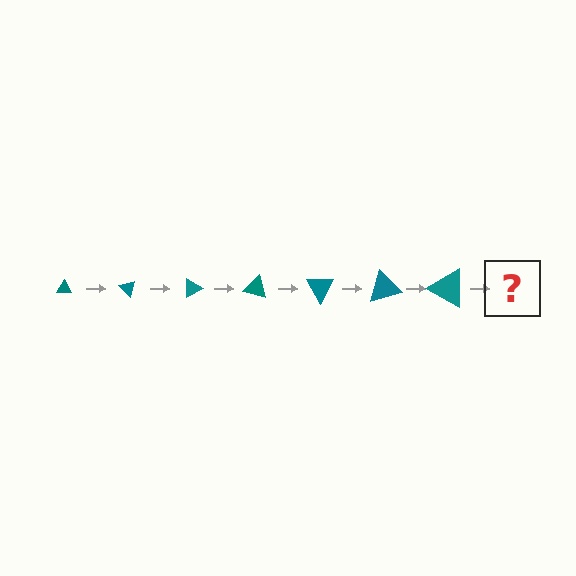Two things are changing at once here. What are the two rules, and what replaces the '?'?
The two rules are that the triangle grows larger each step and it rotates 45 degrees each step. The '?' should be a triangle, larger than the previous one and rotated 315 degrees from the start.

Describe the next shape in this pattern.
It should be a triangle, larger than the previous one and rotated 315 degrees from the start.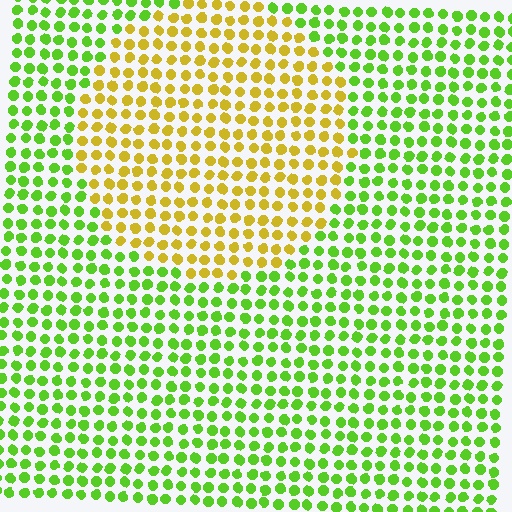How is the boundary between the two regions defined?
The boundary is defined purely by a slight shift in hue (about 50 degrees). Spacing, size, and orientation are identical on both sides.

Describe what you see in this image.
The image is filled with small lime elements in a uniform arrangement. A circle-shaped region is visible where the elements are tinted to a slightly different hue, forming a subtle color boundary.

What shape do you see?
I see a circle.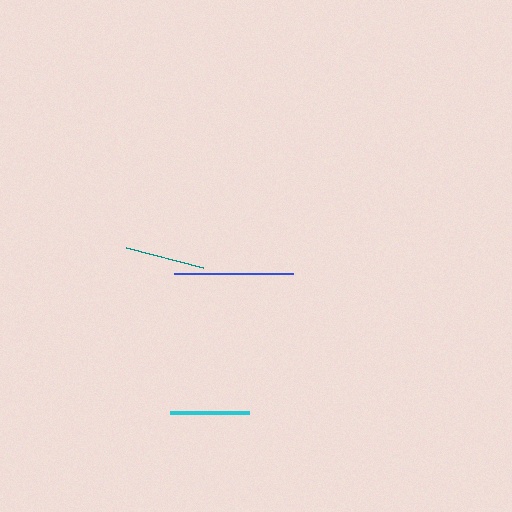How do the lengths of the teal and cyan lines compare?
The teal and cyan lines are approximately the same length.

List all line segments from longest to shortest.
From longest to shortest: blue, teal, cyan.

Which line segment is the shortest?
The cyan line is the shortest at approximately 79 pixels.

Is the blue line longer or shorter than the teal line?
The blue line is longer than the teal line.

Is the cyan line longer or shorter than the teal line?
The teal line is longer than the cyan line.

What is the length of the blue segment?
The blue segment is approximately 119 pixels long.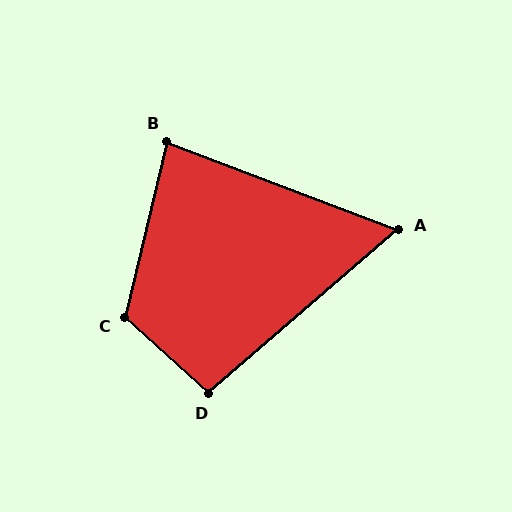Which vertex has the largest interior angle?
C, at approximately 119 degrees.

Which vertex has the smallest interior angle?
A, at approximately 61 degrees.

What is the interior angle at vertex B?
Approximately 83 degrees (acute).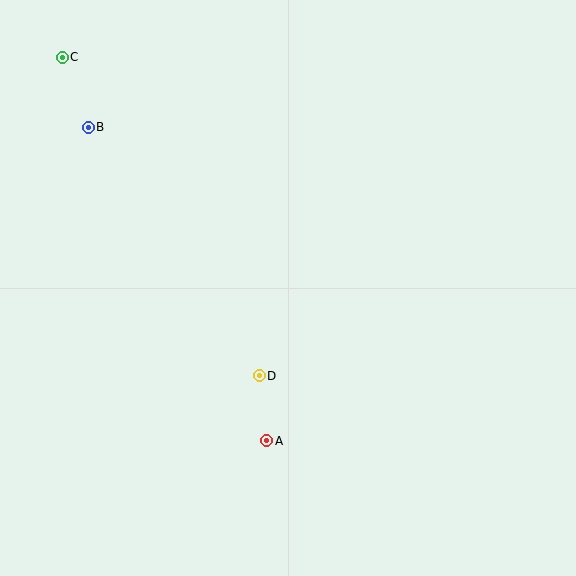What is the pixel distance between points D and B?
The distance between D and B is 302 pixels.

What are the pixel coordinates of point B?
Point B is at (88, 127).